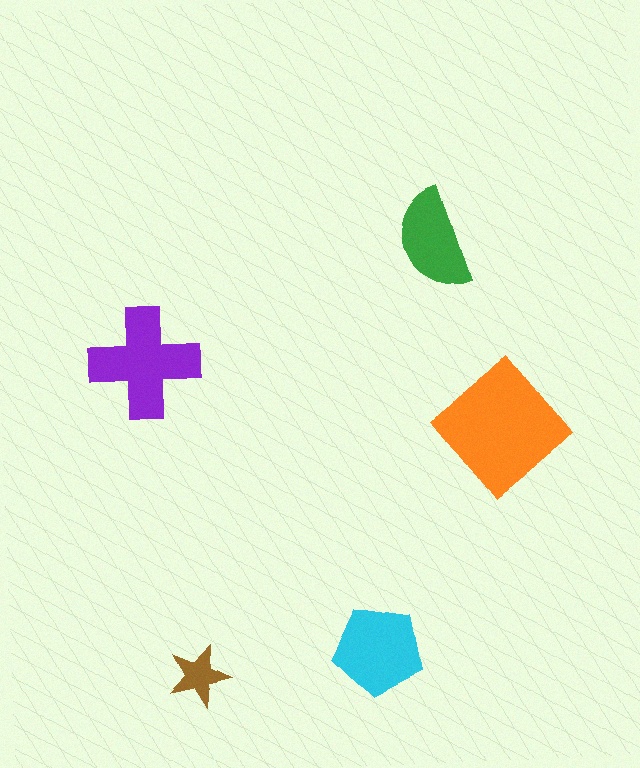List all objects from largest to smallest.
The orange diamond, the purple cross, the cyan pentagon, the green semicircle, the brown star.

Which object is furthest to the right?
The orange diamond is rightmost.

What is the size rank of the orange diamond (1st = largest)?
1st.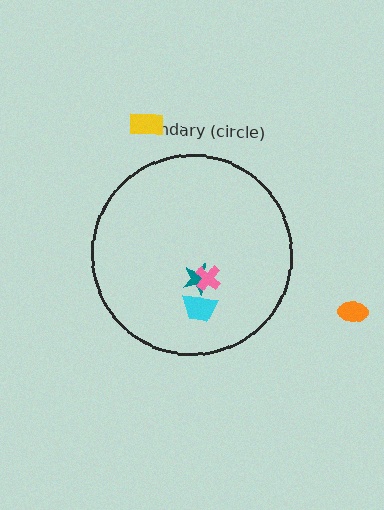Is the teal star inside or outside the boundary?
Inside.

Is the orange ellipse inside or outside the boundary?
Outside.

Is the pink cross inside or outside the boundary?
Inside.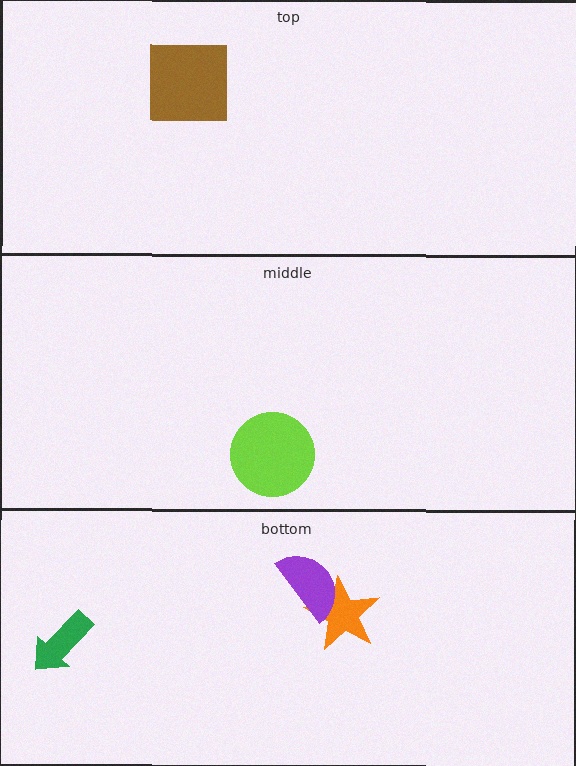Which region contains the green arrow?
The bottom region.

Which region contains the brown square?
The top region.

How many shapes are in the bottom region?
3.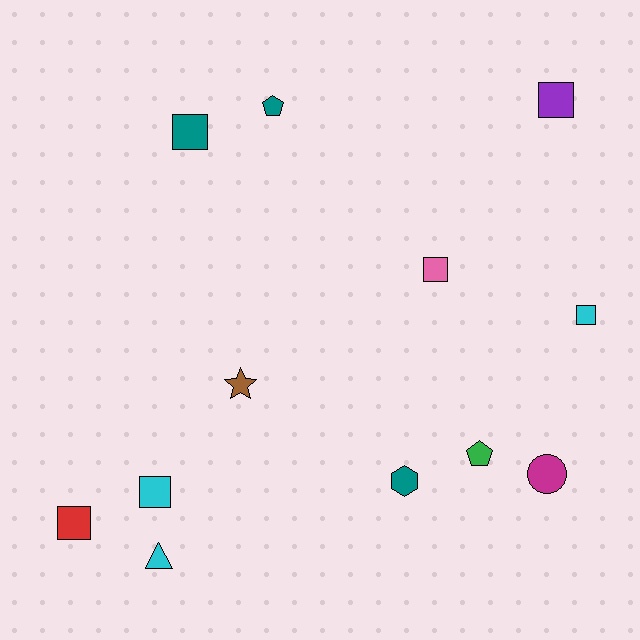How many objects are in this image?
There are 12 objects.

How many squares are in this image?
There are 6 squares.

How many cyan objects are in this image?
There are 3 cyan objects.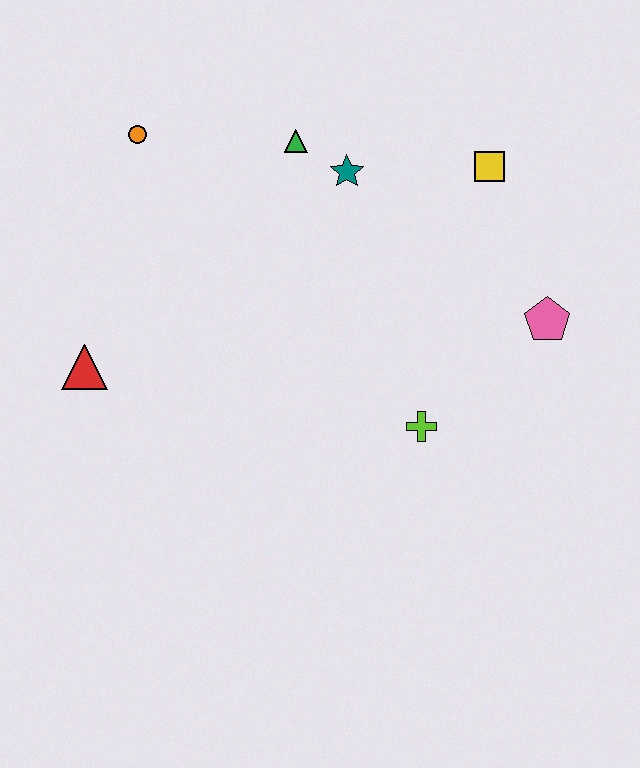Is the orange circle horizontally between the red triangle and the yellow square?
Yes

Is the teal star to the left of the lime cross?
Yes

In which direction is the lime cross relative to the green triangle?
The lime cross is below the green triangle.